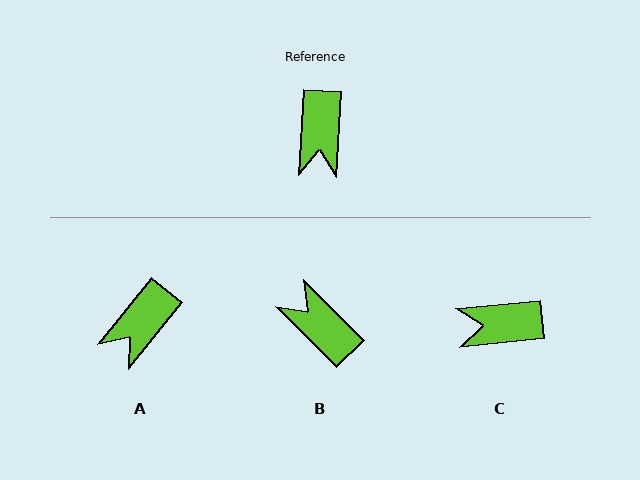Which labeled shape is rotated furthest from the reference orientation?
B, about 132 degrees away.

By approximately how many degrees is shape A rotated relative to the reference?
Approximately 36 degrees clockwise.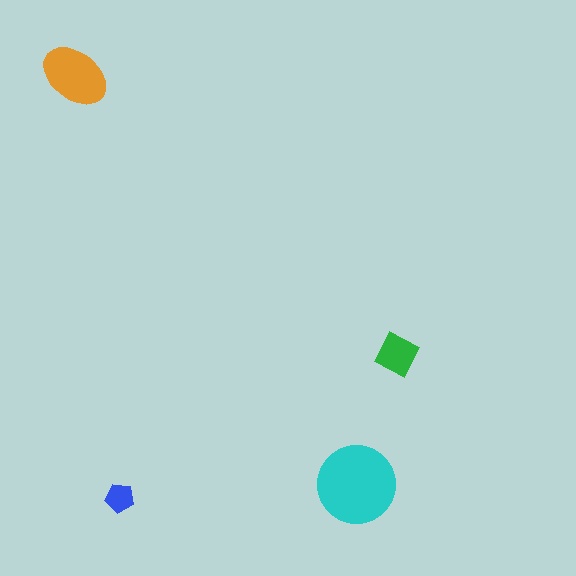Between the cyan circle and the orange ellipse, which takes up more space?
The cyan circle.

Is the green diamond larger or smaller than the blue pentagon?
Larger.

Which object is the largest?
The cyan circle.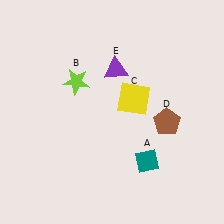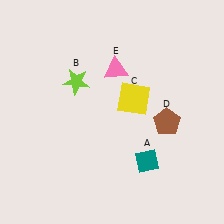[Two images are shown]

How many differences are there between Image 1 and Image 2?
There is 1 difference between the two images.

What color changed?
The triangle (E) changed from purple in Image 1 to pink in Image 2.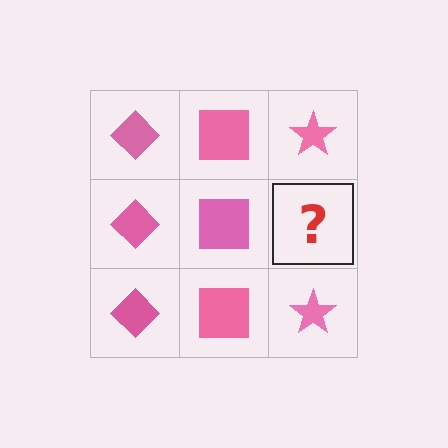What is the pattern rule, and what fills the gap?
The rule is that each column has a consistent shape. The gap should be filled with a pink star.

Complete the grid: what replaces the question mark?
The question mark should be replaced with a pink star.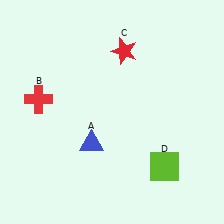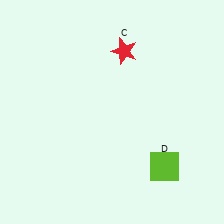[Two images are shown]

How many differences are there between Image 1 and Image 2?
There are 2 differences between the two images.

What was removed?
The blue triangle (A), the red cross (B) were removed in Image 2.